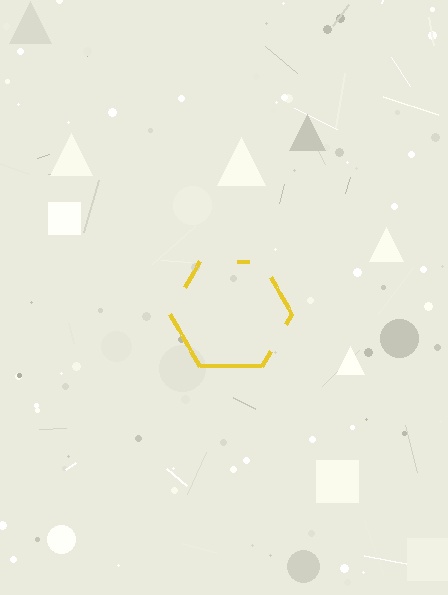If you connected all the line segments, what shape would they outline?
They would outline a hexagon.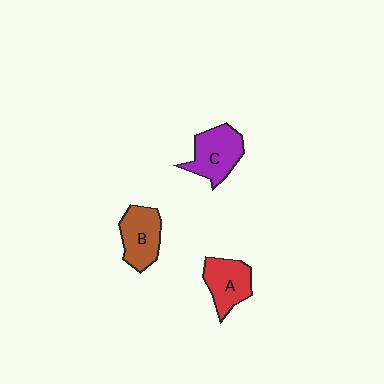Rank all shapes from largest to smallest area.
From largest to smallest: C (purple), B (brown), A (red).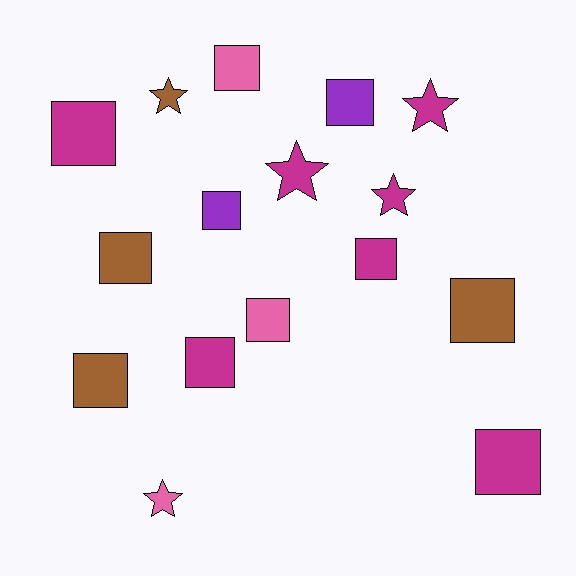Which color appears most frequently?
Magenta, with 7 objects.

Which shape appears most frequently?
Square, with 11 objects.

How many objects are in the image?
There are 16 objects.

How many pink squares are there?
There are 2 pink squares.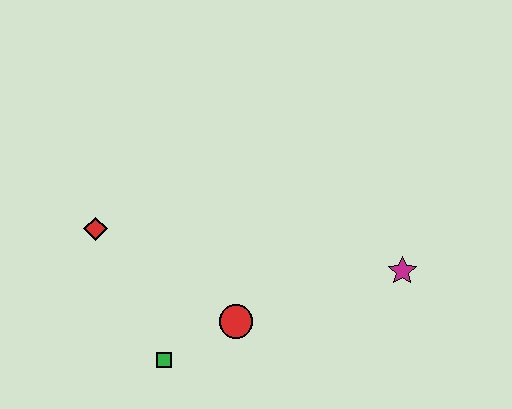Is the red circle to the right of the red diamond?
Yes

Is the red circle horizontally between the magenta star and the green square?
Yes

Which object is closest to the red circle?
The green square is closest to the red circle.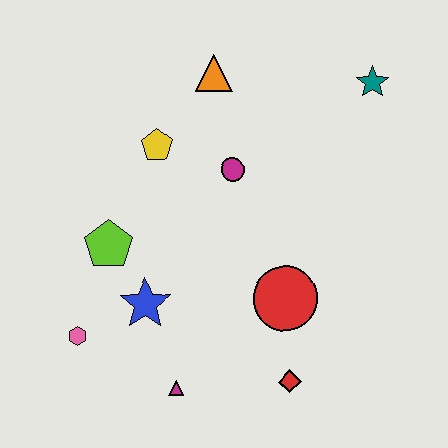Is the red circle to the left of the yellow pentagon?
No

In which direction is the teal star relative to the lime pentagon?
The teal star is to the right of the lime pentagon.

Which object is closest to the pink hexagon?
The blue star is closest to the pink hexagon.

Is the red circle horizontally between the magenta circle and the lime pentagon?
No